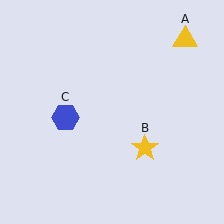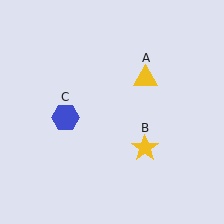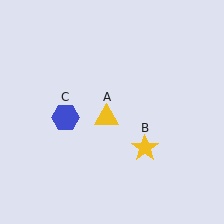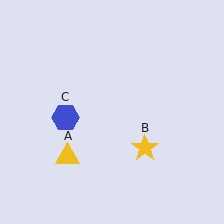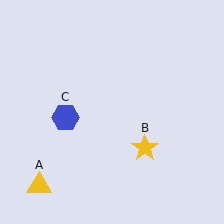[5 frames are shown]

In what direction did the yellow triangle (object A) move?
The yellow triangle (object A) moved down and to the left.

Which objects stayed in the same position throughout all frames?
Yellow star (object B) and blue hexagon (object C) remained stationary.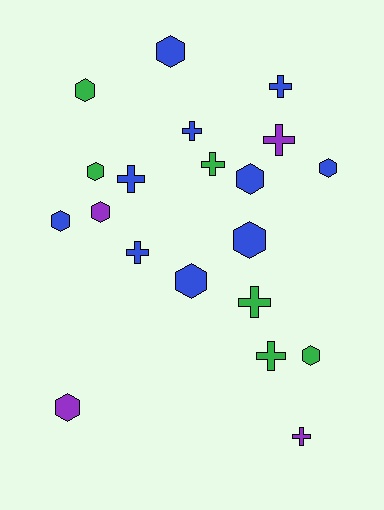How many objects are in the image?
There are 20 objects.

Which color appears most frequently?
Blue, with 10 objects.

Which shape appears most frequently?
Hexagon, with 11 objects.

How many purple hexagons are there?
There are 2 purple hexagons.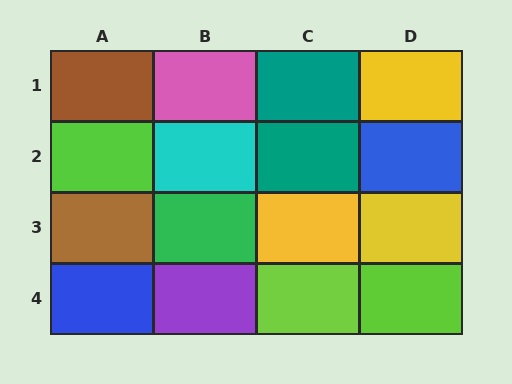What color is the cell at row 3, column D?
Yellow.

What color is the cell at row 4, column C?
Lime.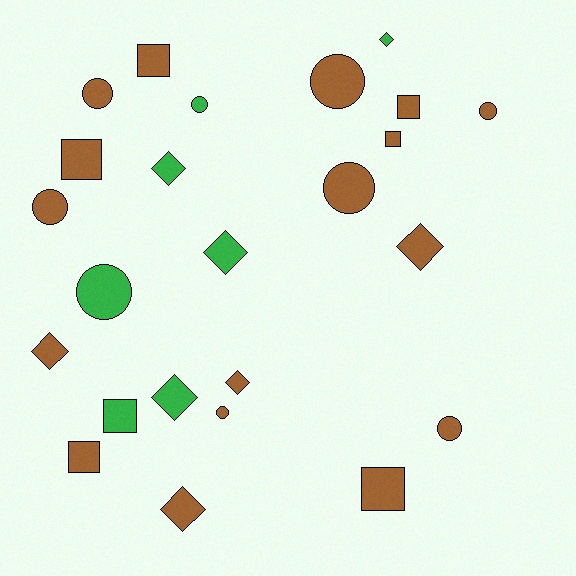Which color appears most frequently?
Brown, with 17 objects.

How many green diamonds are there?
There are 4 green diamonds.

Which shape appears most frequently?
Circle, with 9 objects.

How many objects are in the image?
There are 24 objects.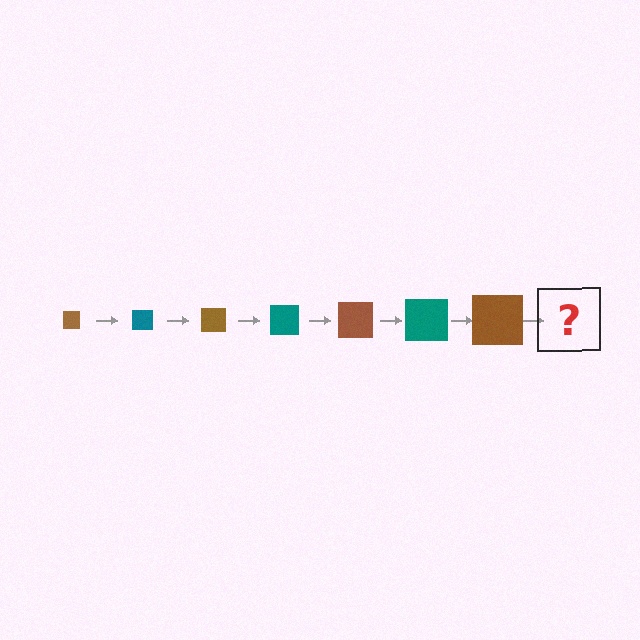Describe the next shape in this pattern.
It should be a teal square, larger than the previous one.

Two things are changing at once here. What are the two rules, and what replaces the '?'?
The two rules are that the square grows larger each step and the color cycles through brown and teal. The '?' should be a teal square, larger than the previous one.